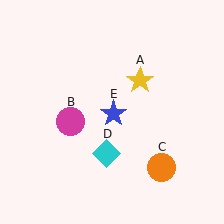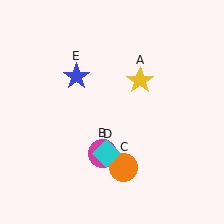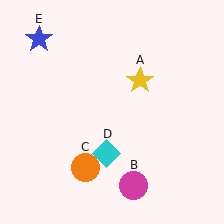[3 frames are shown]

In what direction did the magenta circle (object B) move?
The magenta circle (object B) moved down and to the right.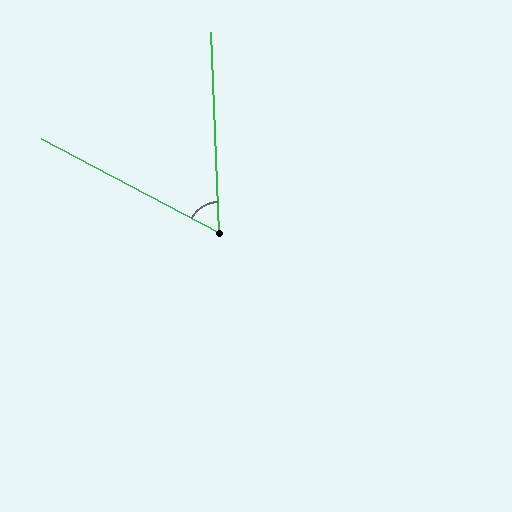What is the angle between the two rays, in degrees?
Approximately 60 degrees.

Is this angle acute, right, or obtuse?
It is acute.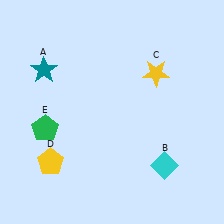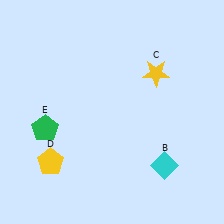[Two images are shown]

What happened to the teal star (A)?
The teal star (A) was removed in Image 2. It was in the top-left area of Image 1.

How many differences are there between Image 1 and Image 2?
There is 1 difference between the two images.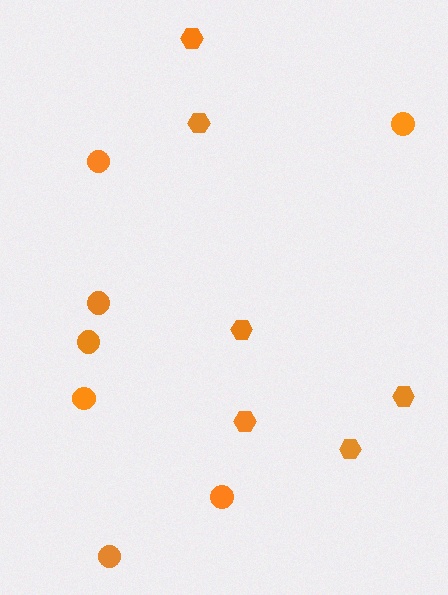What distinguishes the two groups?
There are 2 groups: one group of circles (7) and one group of hexagons (6).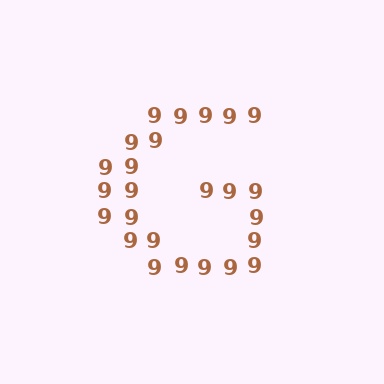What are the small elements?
The small elements are digit 9's.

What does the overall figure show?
The overall figure shows the letter G.